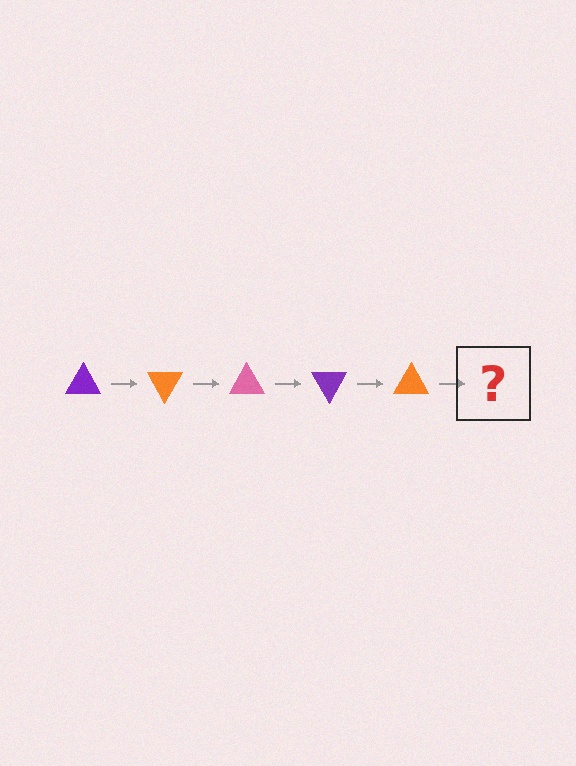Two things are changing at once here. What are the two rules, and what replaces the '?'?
The two rules are that it rotates 60 degrees each step and the color cycles through purple, orange, and pink. The '?' should be a pink triangle, rotated 300 degrees from the start.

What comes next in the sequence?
The next element should be a pink triangle, rotated 300 degrees from the start.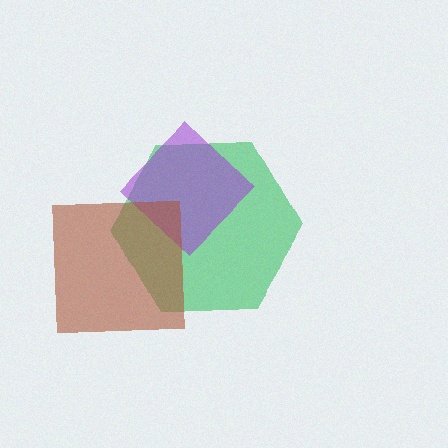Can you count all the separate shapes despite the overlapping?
Yes, there are 3 separate shapes.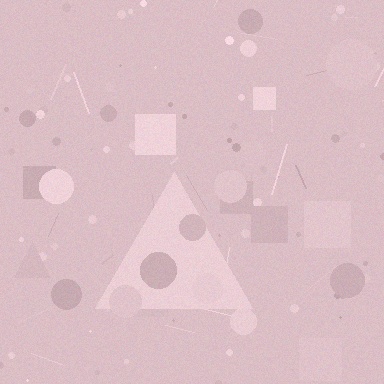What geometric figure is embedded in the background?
A triangle is embedded in the background.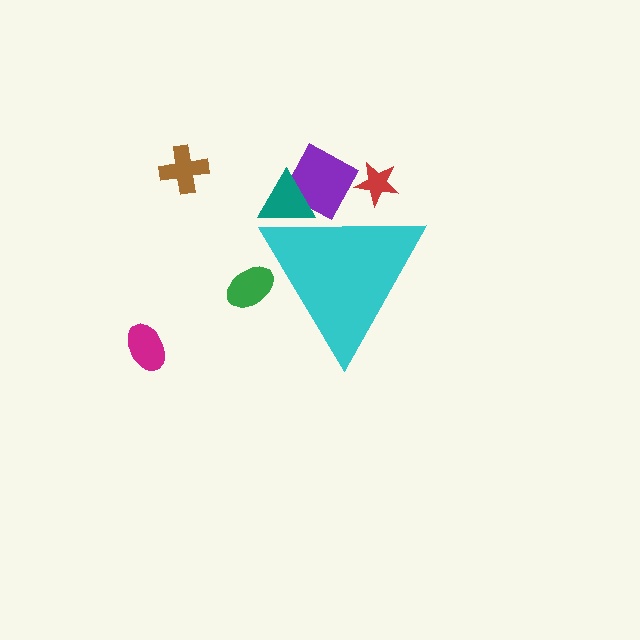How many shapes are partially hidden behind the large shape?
4 shapes are partially hidden.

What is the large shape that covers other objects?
A cyan triangle.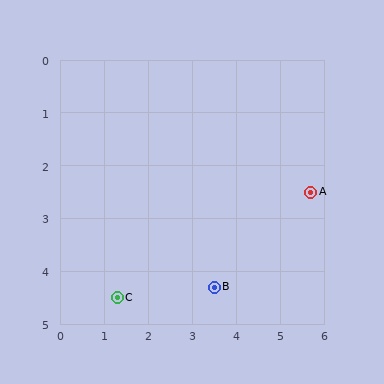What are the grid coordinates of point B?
Point B is at approximately (3.5, 4.3).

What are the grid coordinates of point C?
Point C is at approximately (1.3, 4.5).